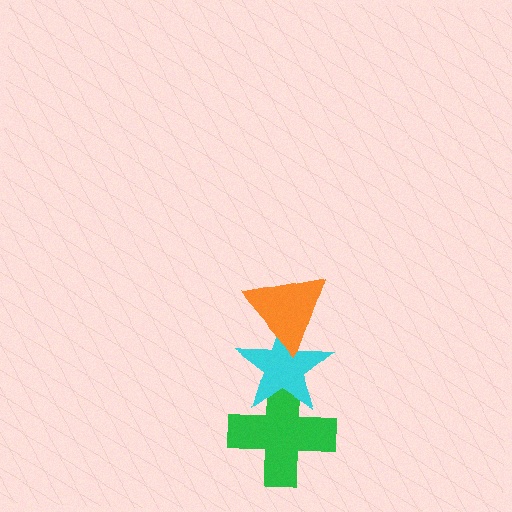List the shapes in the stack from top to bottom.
From top to bottom: the orange triangle, the cyan star, the green cross.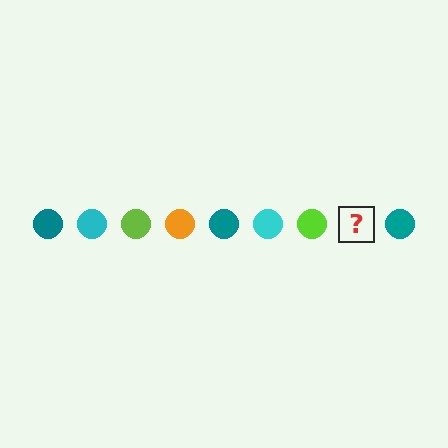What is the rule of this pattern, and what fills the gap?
The rule is that the pattern cycles through teal, cyan, lime, orange circles. The gap should be filled with an orange circle.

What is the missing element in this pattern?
The missing element is an orange circle.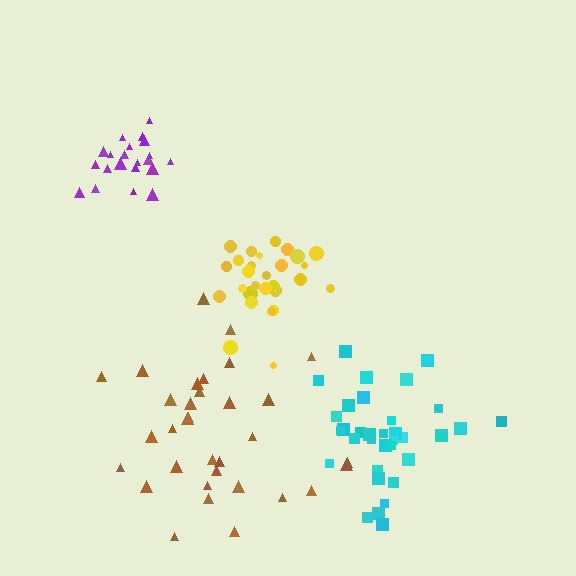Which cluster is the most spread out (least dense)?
Brown.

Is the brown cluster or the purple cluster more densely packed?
Purple.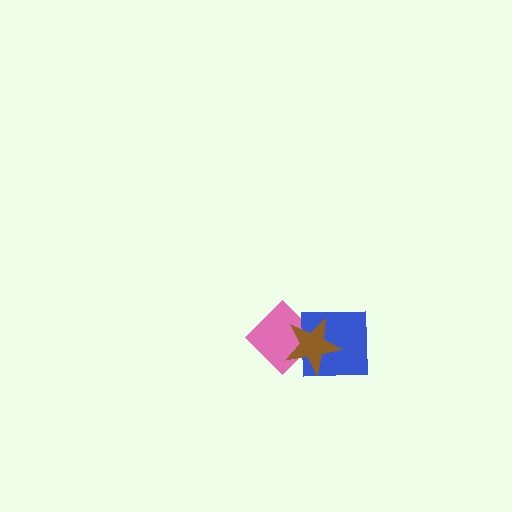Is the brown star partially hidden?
No, no other shape covers it.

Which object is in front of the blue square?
The brown star is in front of the blue square.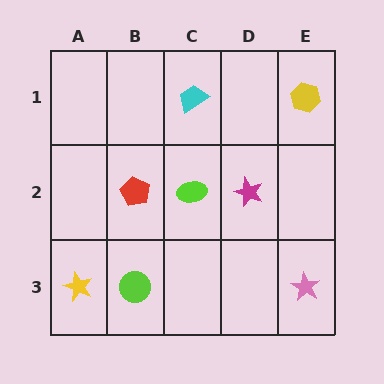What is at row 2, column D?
A magenta star.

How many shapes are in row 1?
2 shapes.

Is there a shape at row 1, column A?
No, that cell is empty.